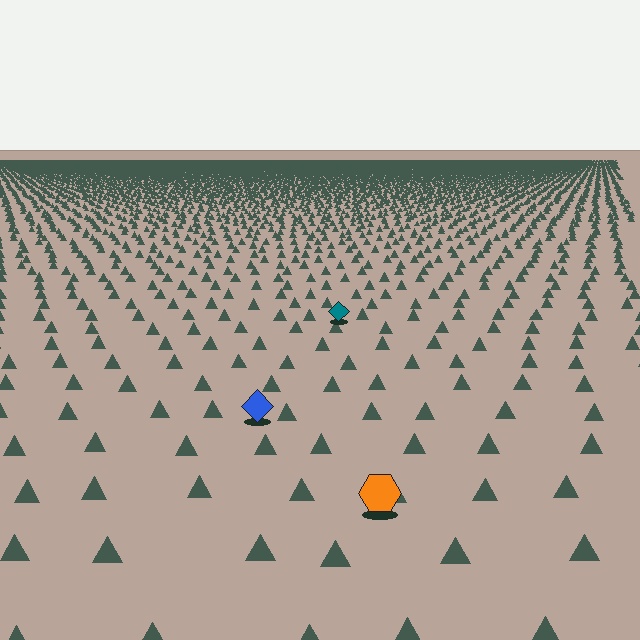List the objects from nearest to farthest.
From nearest to farthest: the orange hexagon, the blue diamond, the teal diamond.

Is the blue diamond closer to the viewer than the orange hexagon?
No. The orange hexagon is closer — you can tell from the texture gradient: the ground texture is coarser near it.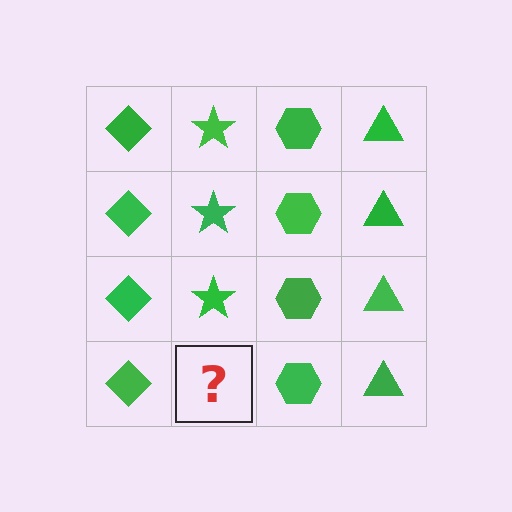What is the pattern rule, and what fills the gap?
The rule is that each column has a consistent shape. The gap should be filled with a green star.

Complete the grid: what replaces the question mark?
The question mark should be replaced with a green star.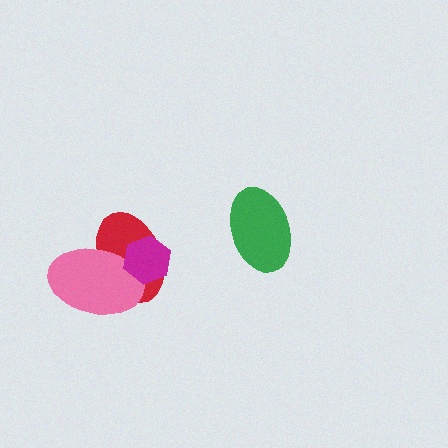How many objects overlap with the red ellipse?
2 objects overlap with the red ellipse.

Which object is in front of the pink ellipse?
The magenta hexagon is in front of the pink ellipse.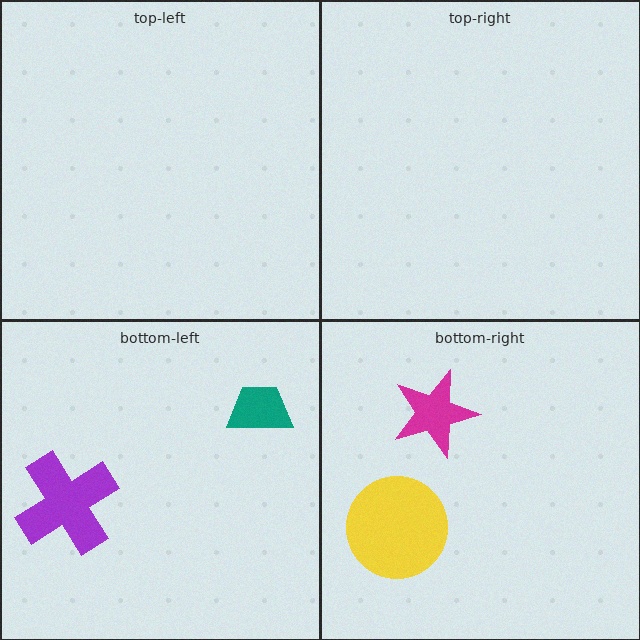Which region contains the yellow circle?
The bottom-right region.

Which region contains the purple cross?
The bottom-left region.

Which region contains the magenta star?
The bottom-right region.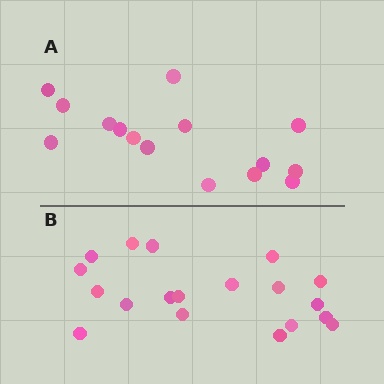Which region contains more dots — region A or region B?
Region B (the bottom region) has more dots.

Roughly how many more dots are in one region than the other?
Region B has about 4 more dots than region A.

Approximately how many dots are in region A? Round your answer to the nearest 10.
About 20 dots. (The exact count is 15, which rounds to 20.)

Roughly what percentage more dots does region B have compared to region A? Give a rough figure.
About 25% more.